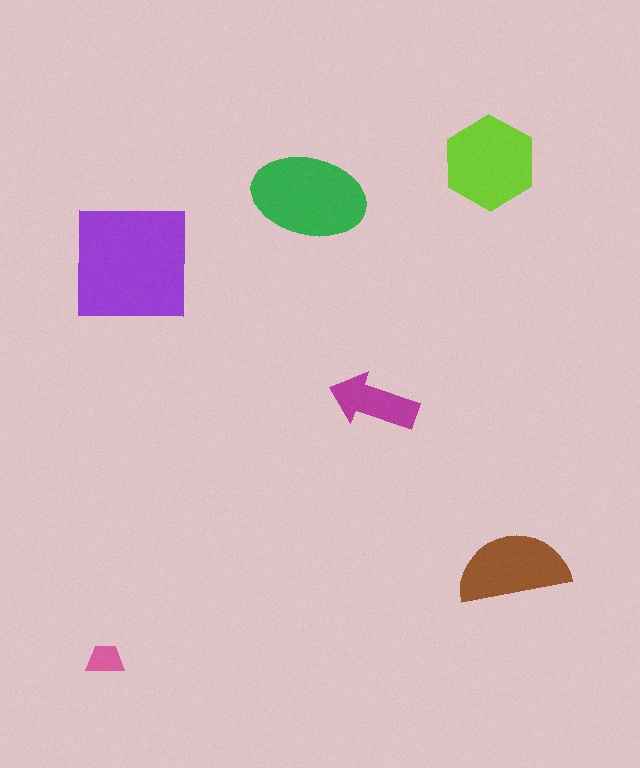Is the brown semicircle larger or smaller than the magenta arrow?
Larger.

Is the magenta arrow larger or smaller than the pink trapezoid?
Larger.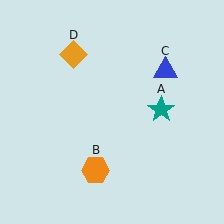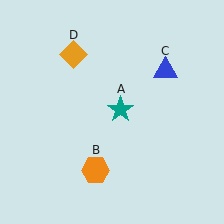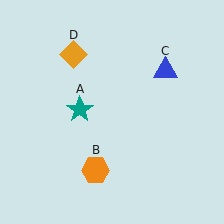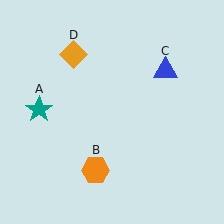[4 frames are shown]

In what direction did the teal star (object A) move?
The teal star (object A) moved left.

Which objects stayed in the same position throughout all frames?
Orange hexagon (object B) and blue triangle (object C) and orange diamond (object D) remained stationary.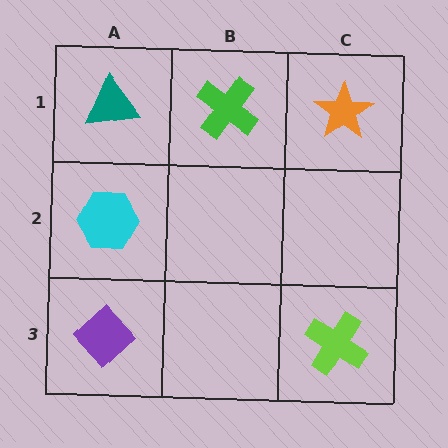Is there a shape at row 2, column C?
No, that cell is empty.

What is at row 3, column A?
A purple diamond.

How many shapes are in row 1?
3 shapes.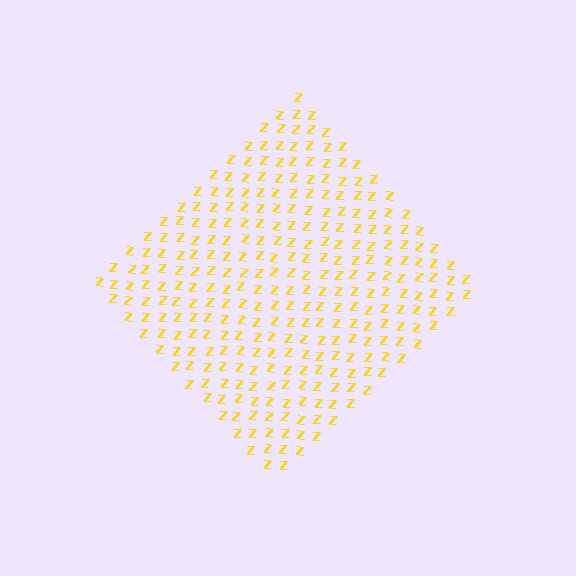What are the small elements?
The small elements are letter Z's.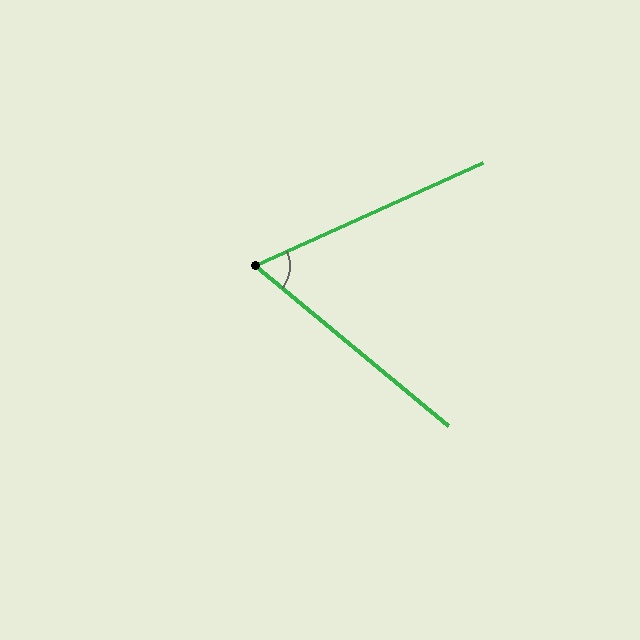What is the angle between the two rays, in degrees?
Approximately 64 degrees.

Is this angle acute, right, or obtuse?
It is acute.